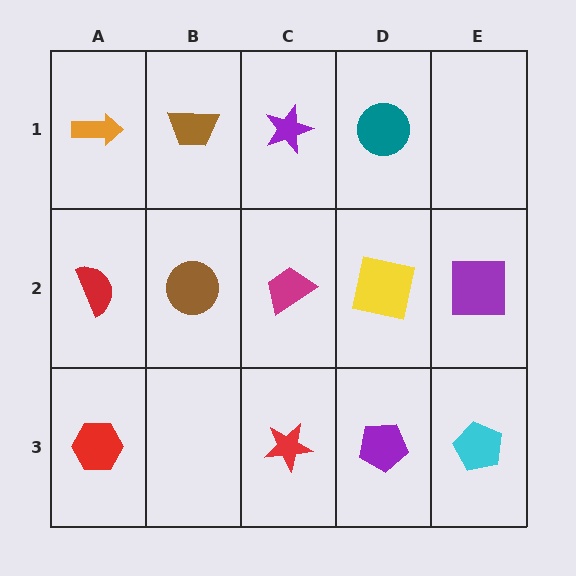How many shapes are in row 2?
5 shapes.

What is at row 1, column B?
A brown trapezoid.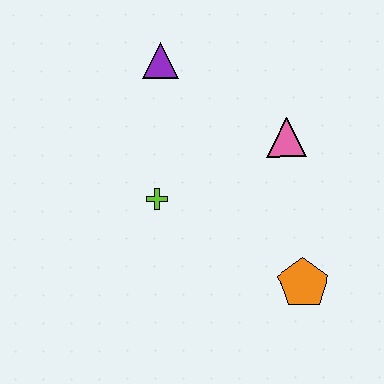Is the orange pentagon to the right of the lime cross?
Yes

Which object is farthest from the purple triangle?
The orange pentagon is farthest from the purple triangle.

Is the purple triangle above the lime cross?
Yes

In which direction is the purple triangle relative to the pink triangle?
The purple triangle is to the left of the pink triangle.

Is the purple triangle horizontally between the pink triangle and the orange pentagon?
No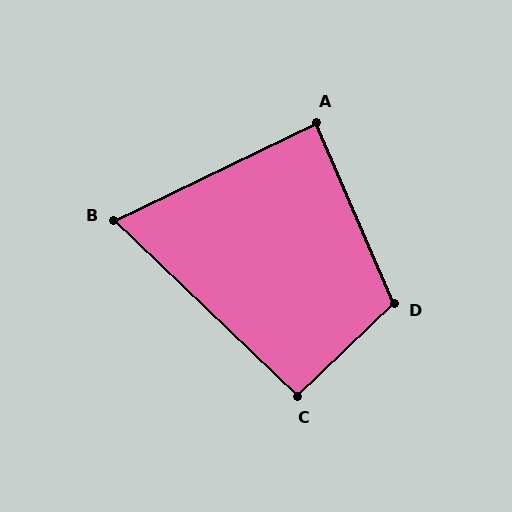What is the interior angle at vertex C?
Approximately 93 degrees (approximately right).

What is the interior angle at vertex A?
Approximately 87 degrees (approximately right).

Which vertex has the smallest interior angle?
B, at approximately 70 degrees.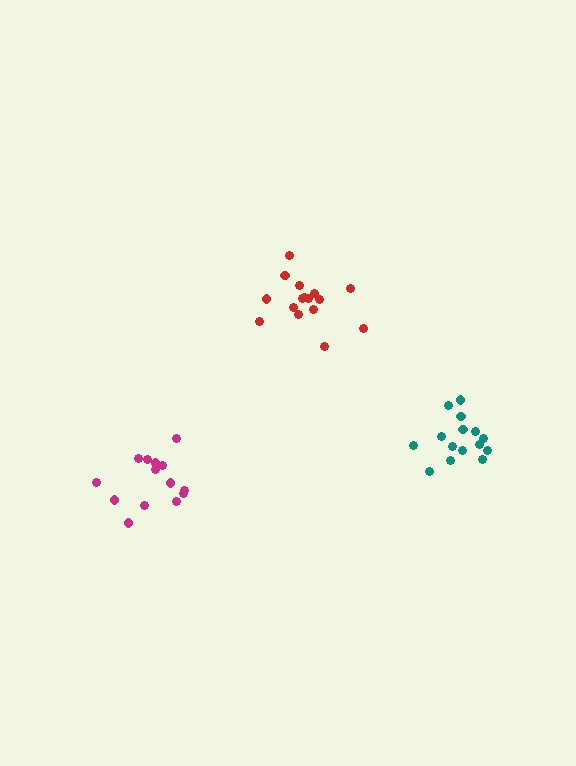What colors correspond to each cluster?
The clusters are colored: red, magenta, teal.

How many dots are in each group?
Group 1: 16 dots, Group 2: 14 dots, Group 3: 15 dots (45 total).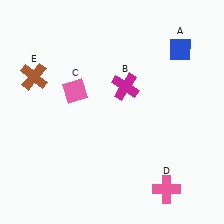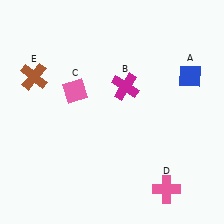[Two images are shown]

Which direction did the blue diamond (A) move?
The blue diamond (A) moved down.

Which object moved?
The blue diamond (A) moved down.